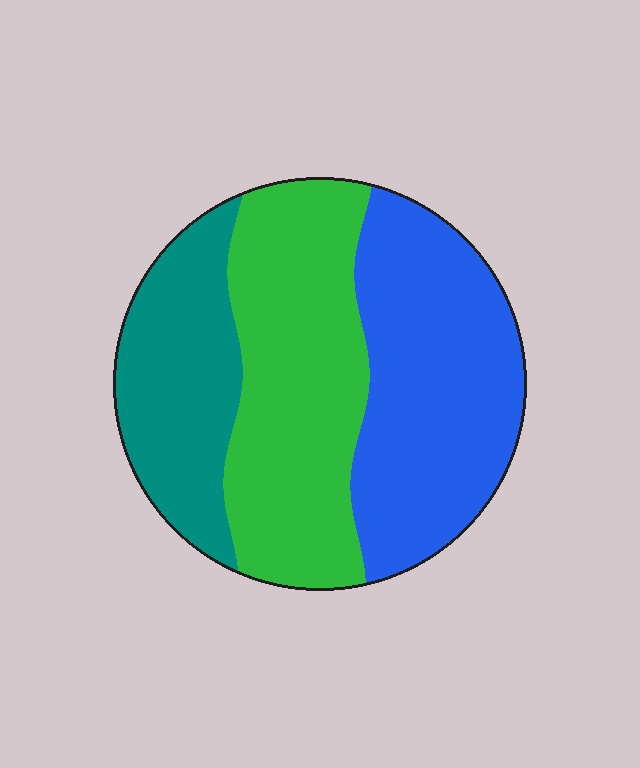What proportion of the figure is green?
Green takes up between a quarter and a half of the figure.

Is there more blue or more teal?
Blue.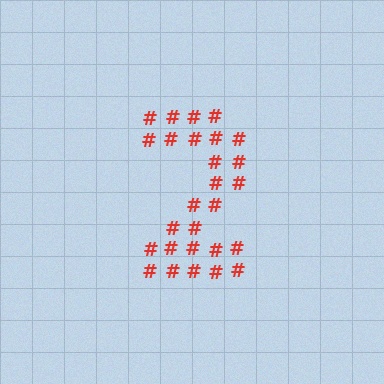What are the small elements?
The small elements are hash symbols.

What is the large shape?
The large shape is the digit 2.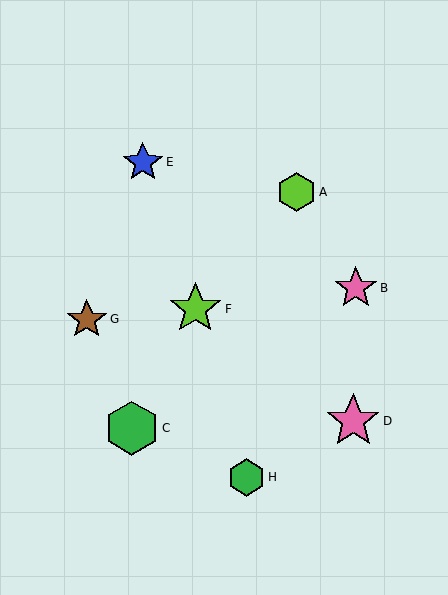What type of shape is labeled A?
Shape A is a lime hexagon.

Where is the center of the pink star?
The center of the pink star is at (356, 288).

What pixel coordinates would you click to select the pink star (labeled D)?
Click at (353, 421) to select the pink star D.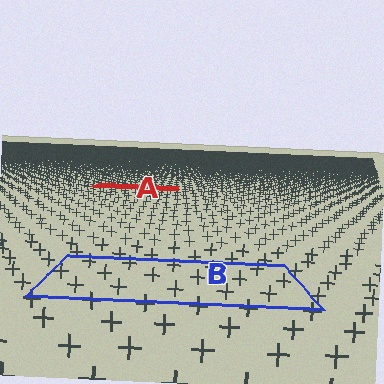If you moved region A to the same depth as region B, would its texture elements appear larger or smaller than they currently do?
They would appear larger. At a closer depth, the same texture elements are projected at a bigger on-screen size.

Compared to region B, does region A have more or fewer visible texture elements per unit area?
Region A has more texture elements per unit area — they are packed more densely because it is farther away.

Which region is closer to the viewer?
Region B is closer. The texture elements there are larger and more spread out.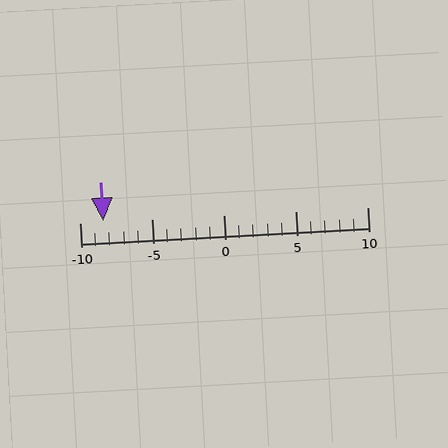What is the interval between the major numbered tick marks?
The major tick marks are spaced 5 units apart.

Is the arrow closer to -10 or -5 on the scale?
The arrow is closer to -10.